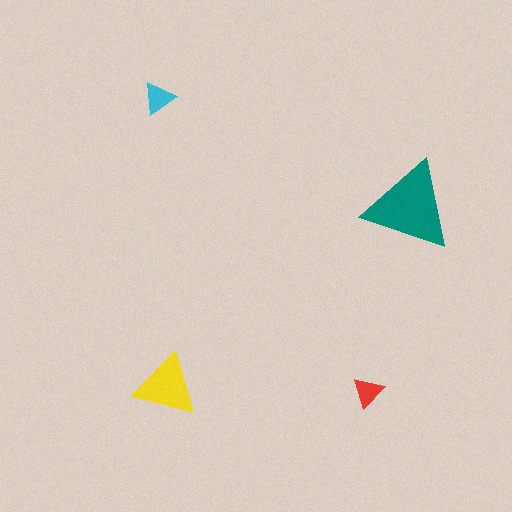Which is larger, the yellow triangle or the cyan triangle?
The yellow one.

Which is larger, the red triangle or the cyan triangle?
The cyan one.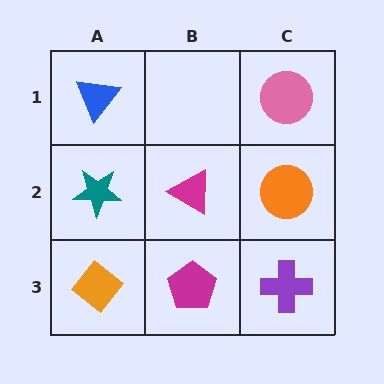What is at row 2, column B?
A magenta triangle.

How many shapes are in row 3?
3 shapes.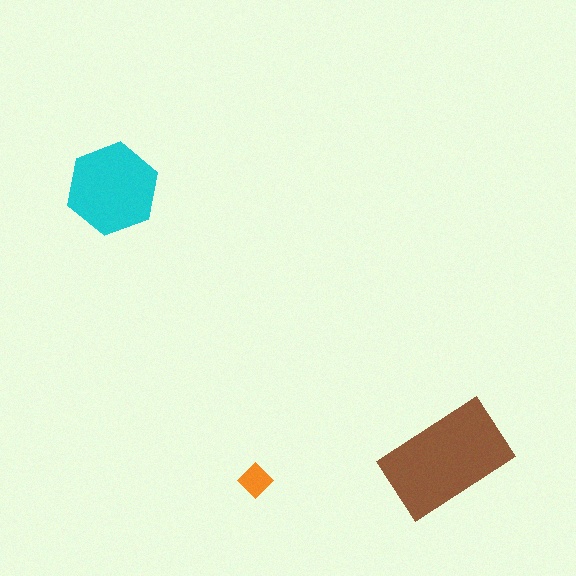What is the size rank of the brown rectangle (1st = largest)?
1st.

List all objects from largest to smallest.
The brown rectangle, the cyan hexagon, the orange diamond.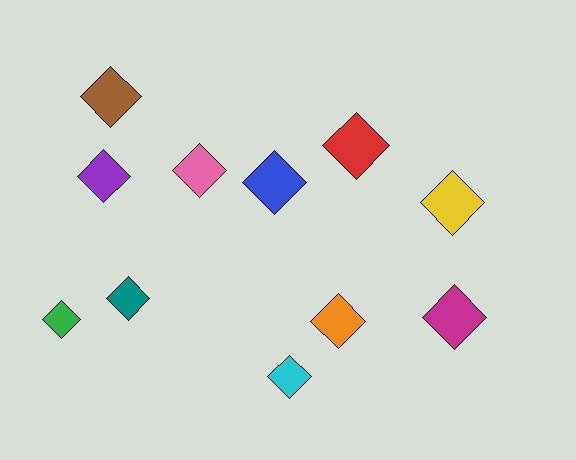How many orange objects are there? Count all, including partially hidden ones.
There is 1 orange object.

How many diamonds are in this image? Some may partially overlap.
There are 11 diamonds.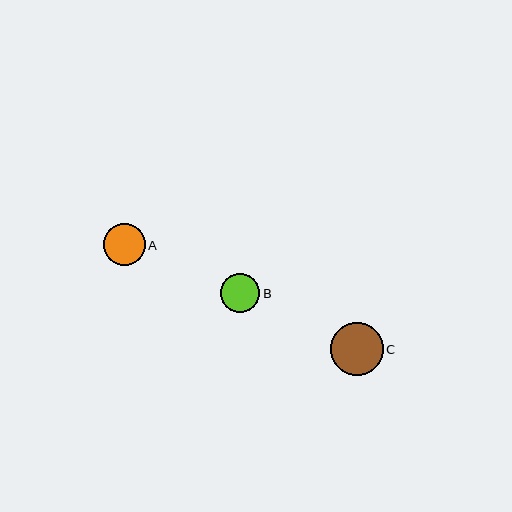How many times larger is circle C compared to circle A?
Circle C is approximately 1.3 times the size of circle A.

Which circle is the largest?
Circle C is the largest with a size of approximately 53 pixels.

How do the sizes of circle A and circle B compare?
Circle A and circle B are approximately the same size.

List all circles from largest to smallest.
From largest to smallest: C, A, B.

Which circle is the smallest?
Circle B is the smallest with a size of approximately 39 pixels.